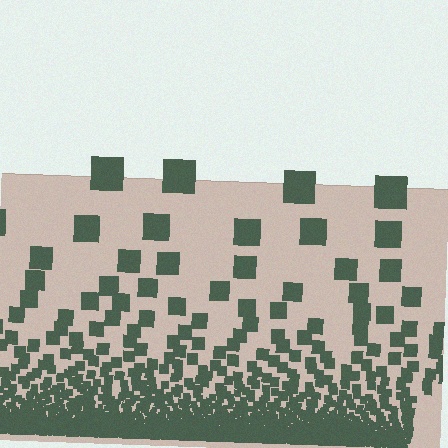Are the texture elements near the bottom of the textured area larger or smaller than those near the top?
Smaller. The gradient is inverted — elements near the bottom are smaller and denser.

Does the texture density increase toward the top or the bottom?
Density increases toward the bottom.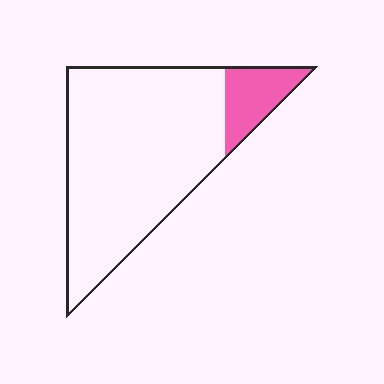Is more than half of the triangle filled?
No.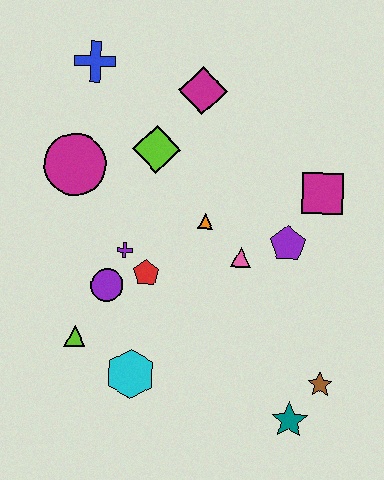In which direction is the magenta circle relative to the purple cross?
The magenta circle is above the purple cross.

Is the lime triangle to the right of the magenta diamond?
No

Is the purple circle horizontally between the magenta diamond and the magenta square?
No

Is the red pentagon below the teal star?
No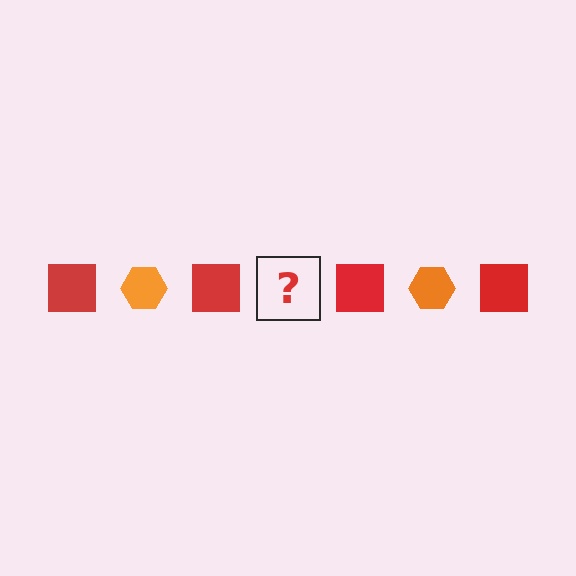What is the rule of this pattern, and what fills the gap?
The rule is that the pattern alternates between red square and orange hexagon. The gap should be filled with an orange hexagon.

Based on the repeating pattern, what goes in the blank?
The blank should be an orange hexagon.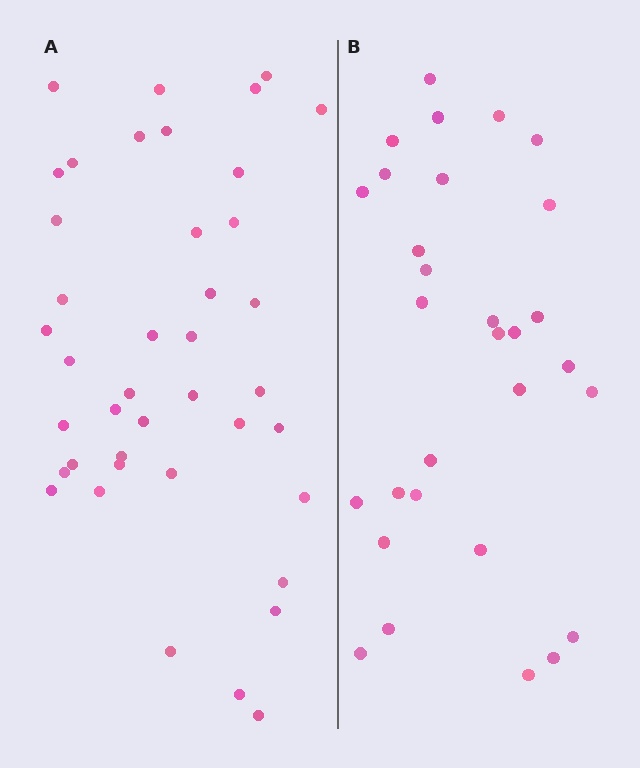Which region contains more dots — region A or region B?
Region A (the left region) has more dots.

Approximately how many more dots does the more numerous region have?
Region A has roughly 12 or so more dots than region B.